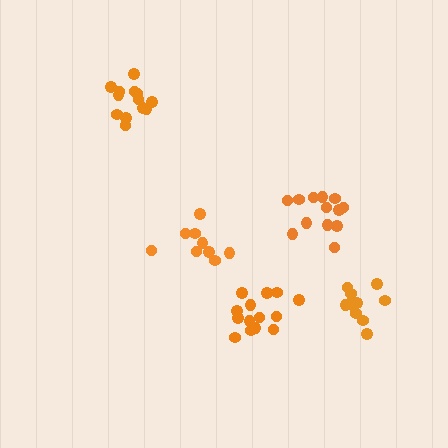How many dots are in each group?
Group 1: 14 dots, Group 2: 14 dots, Group 3: 13 dots, Group 4: 9 dots, Group 5: 11 dots (61 total).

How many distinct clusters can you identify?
There are 5 distinct clusters.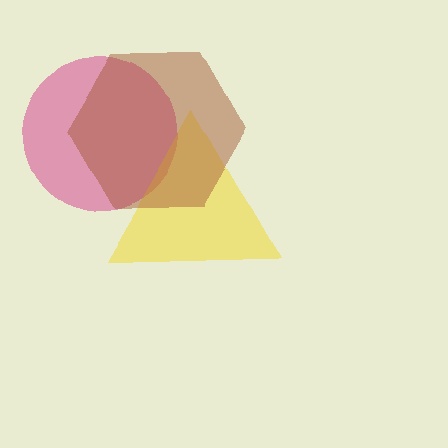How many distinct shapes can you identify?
There are 3 distinct shapes: a pink circle, a yellow triangle, a brown hexagon.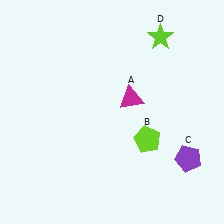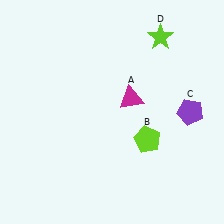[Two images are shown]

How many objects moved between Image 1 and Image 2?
1 object moved between the two images.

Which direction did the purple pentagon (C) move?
The purple pentagon (C) moved up.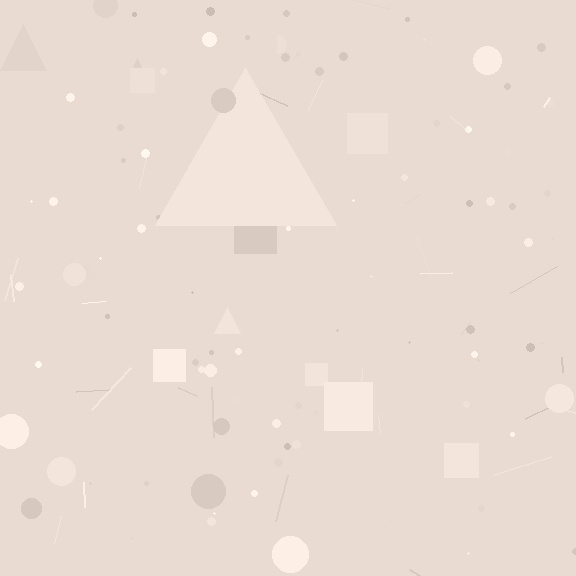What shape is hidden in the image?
A triangle is hidden in the image.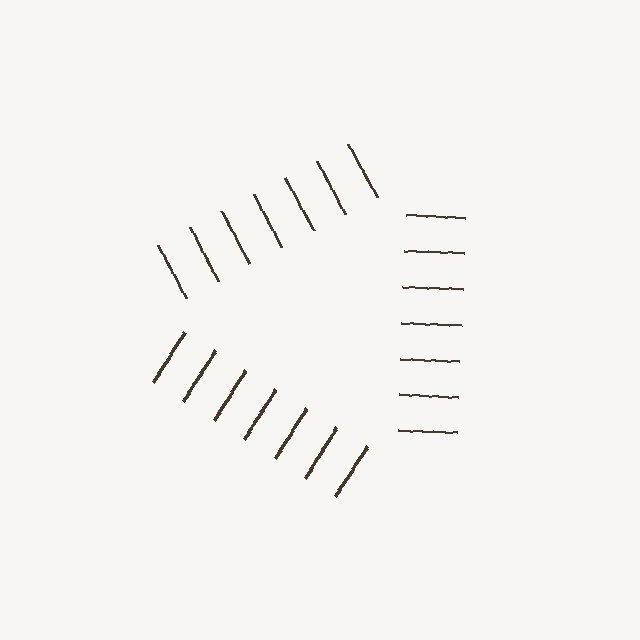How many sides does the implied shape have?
3 sides — the line-ends trace a triangle.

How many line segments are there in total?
21 — 7 along each of the 3 edges.